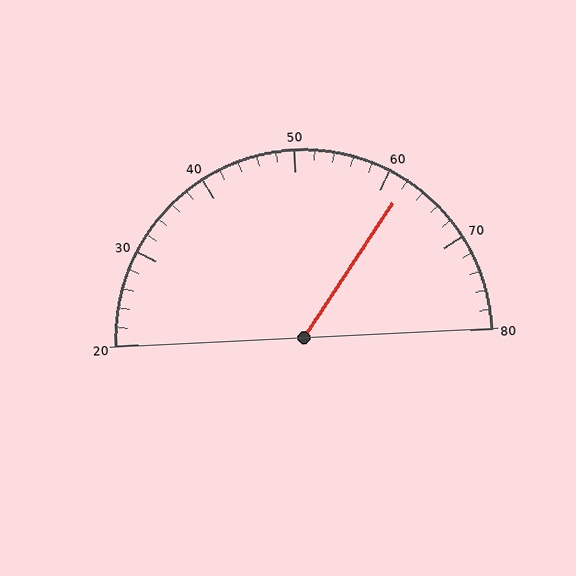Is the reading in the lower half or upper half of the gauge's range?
The reading is in the upper half of the range (20 to 80).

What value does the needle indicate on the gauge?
The needle indicates approximately 62.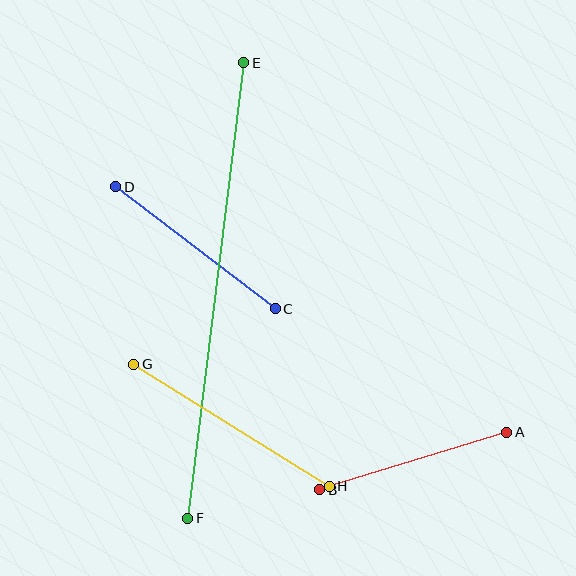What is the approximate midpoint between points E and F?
The midpoint is at approximately (216, 291) pixels.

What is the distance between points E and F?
The distance is approximately 459 pixels.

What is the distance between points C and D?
The distance is approximately 201 pixels.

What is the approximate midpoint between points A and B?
The midpoint is at approximately (413, 461) pixels.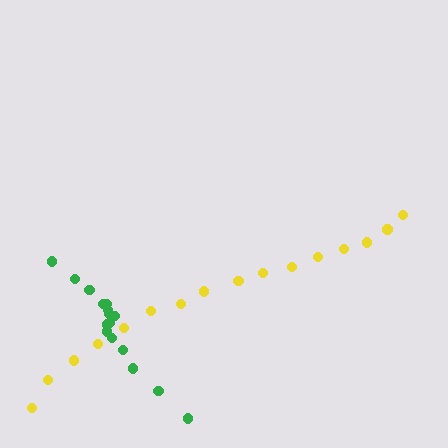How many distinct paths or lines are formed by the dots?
There are 2 distinct paths.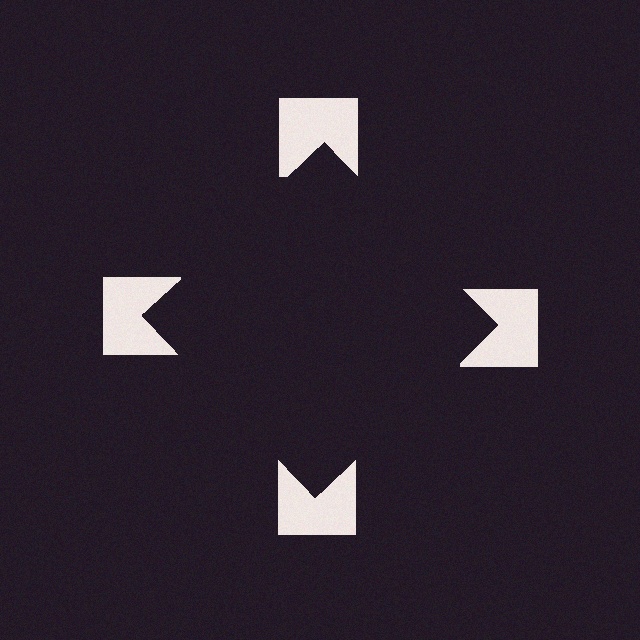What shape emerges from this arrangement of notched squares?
An illusory square — its edges are inferred from the aligned wedge cuts in the notched squares, not physically drawn.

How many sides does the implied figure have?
4 sides.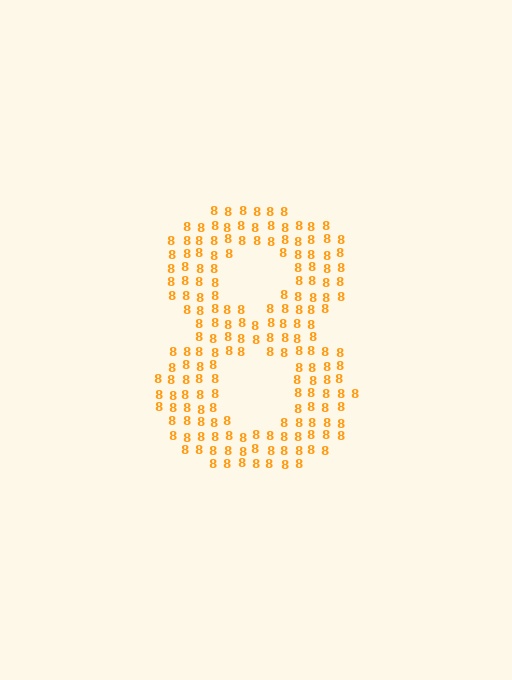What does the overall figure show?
The overall figure shows the digit 8.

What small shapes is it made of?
It is made of small digit 8's.